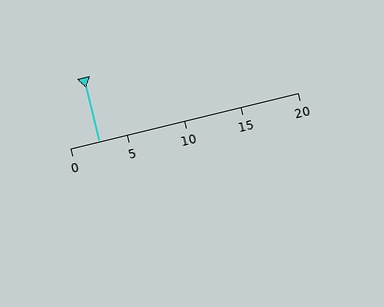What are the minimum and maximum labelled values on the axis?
The axis runs from 0 to 20.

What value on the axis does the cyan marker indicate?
The marker indicates approximately 2.5.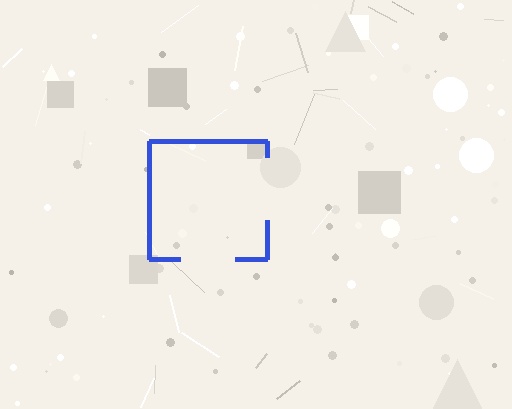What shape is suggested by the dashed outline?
The dashed outline suggests a square.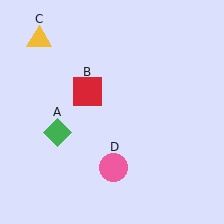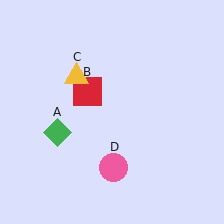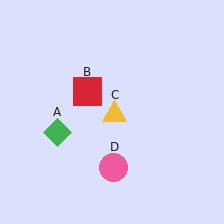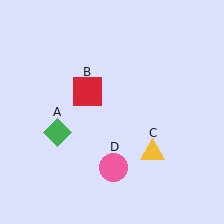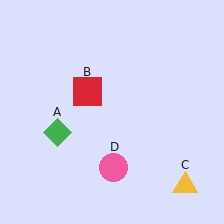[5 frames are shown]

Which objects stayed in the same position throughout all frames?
Green diamond (object A) and red square (object B) and pink circle (object D) remained stationary.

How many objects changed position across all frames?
1 object changed position: yellow triangle (object C).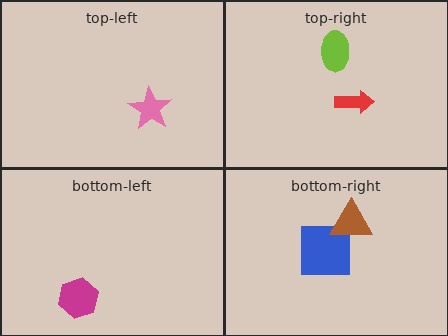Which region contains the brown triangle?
The bottom-right region.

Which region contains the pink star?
The top-left region.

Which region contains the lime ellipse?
The top-right region.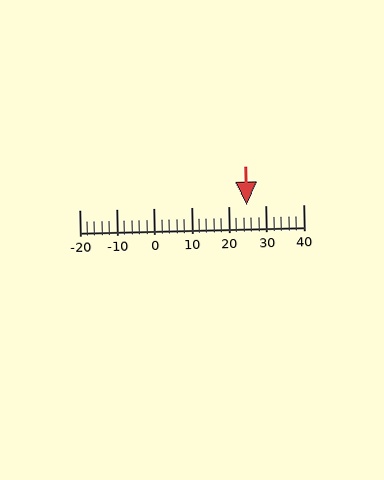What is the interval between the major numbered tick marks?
The major tick marks are spaced 10 units apart.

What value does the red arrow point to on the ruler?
The red arrow points to approximately 25.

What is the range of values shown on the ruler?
The ruler shows values from -20 to 40.